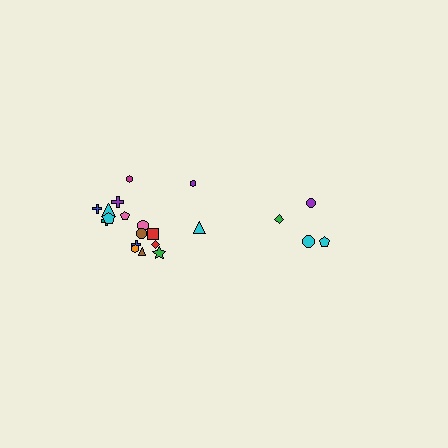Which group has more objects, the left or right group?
The left group.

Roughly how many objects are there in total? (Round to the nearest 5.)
Roughly 20 objects in total.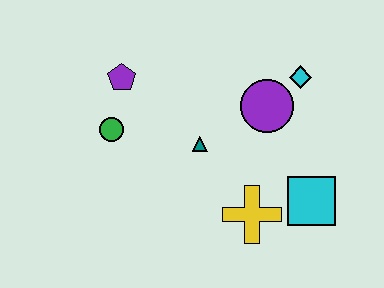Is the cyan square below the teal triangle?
Yes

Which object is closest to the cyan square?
The yellow cross is closest to the cyan square.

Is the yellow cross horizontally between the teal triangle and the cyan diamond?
Yes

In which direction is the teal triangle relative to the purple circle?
The teal triangle is to the left of the purple circle.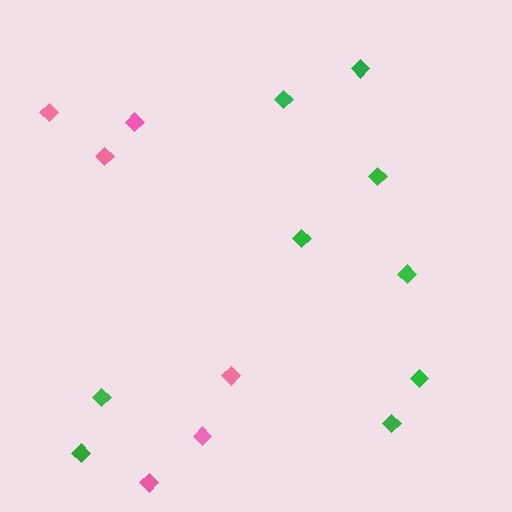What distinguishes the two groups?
There are 2 groups: one group of pink diamonds (6) and one group of green diamonds (9).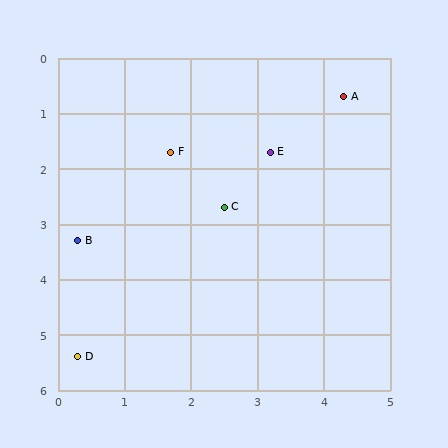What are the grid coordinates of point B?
Point B is at approximately (0.3, 3.3).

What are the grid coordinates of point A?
Point A is at approximately (4.3, 0.7).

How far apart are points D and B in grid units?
Points D and B are about 2.1 grid units apart.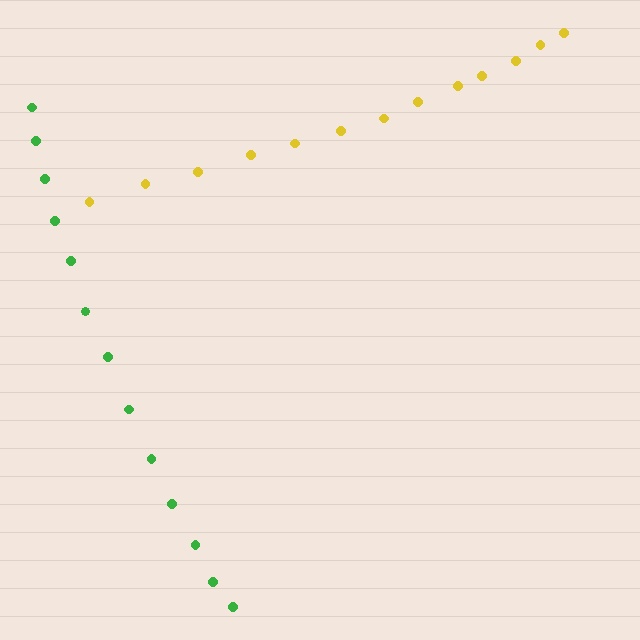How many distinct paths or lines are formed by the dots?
There are 2 distinct paths.